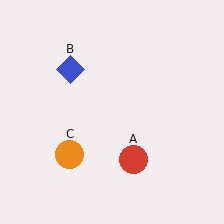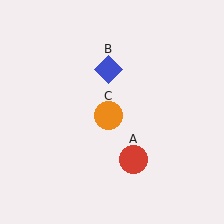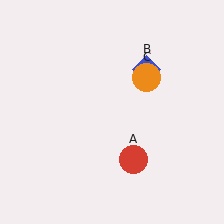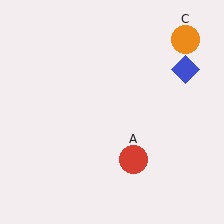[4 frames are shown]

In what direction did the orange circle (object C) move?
The orange circle (object C) moved up and to the right.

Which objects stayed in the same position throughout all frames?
Red circle (object A) remained stationary.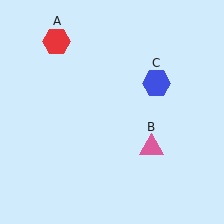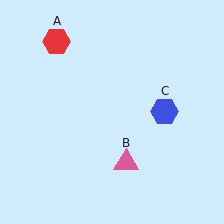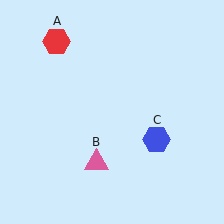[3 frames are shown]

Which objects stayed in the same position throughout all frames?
Red hexagon (object A) remained stationary.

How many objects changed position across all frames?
2 objects changed position: pink triangle (object B), blue hexagon (object C).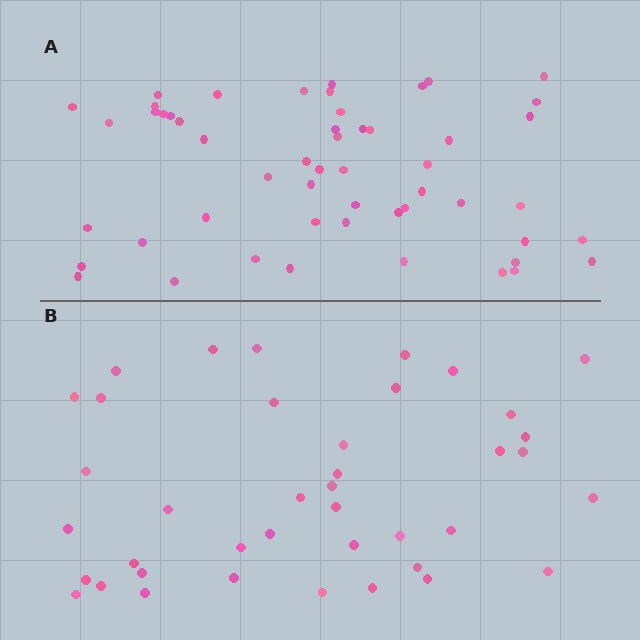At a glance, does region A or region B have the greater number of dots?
Region A (the top region) has more dots.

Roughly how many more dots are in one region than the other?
Region A has approximately 15 more dots than region B.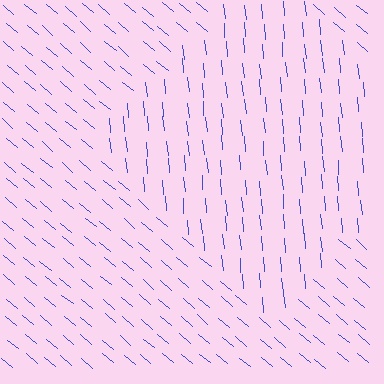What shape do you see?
I see a diamond.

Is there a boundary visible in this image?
Yes, there is a texture boundary formed by a change in line orientation.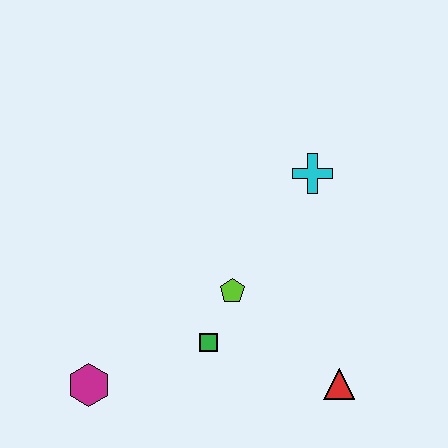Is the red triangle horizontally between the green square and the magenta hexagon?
No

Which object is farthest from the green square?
The cyan cross is farthest from the green square.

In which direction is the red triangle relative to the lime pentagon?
The red triangle is to the right of the lime pentagon.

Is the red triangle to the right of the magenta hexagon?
Yes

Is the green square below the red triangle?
No